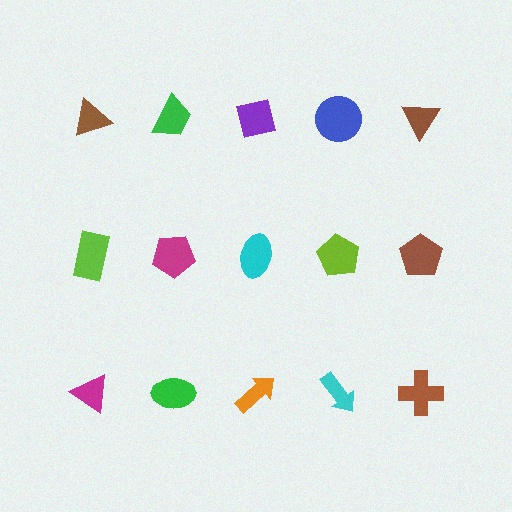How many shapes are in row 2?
5 shapes.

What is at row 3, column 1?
A magenta triangle.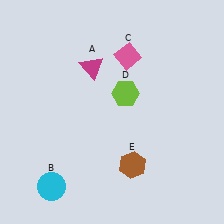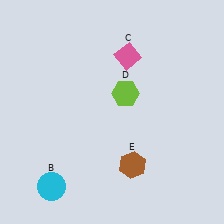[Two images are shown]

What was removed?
The magenta triangle (A) was removed in Image 2.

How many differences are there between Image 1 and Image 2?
There is 1 difference between the two images.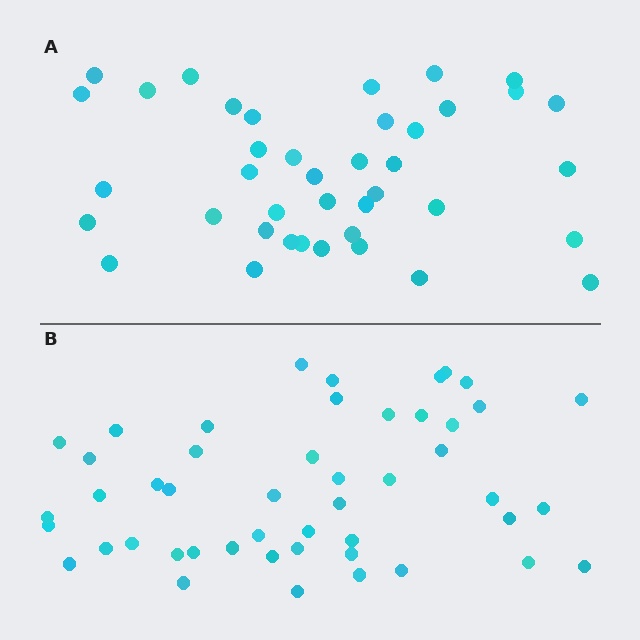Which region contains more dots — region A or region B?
Region B (the bottom region) has more dots.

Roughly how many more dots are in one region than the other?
Region B has roughly 8 or so more dots than region A.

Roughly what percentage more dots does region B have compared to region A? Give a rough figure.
About 20% more.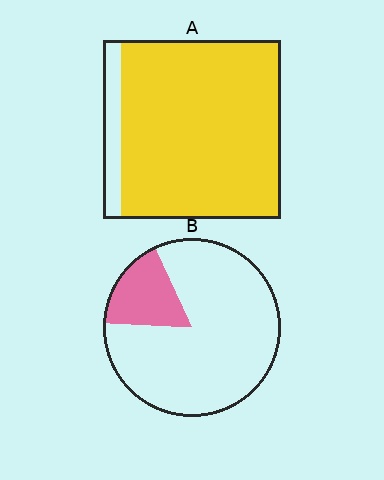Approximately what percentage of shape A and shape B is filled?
A is approximately 90% and B is approximately 15%.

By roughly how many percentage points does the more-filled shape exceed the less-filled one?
By roughly 75 percentage points (A over B).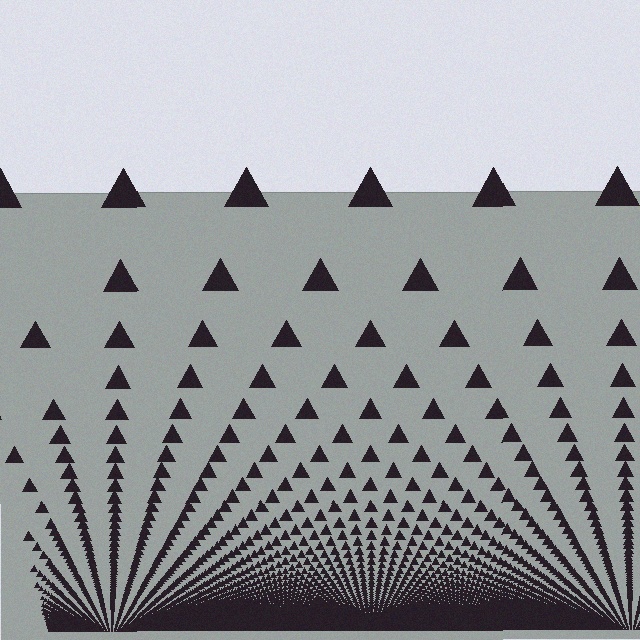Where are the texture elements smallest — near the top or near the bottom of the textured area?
Near the bottom.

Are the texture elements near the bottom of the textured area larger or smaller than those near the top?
Smaller. The gradient is inverted — elements near the bottom are smaller and denser.